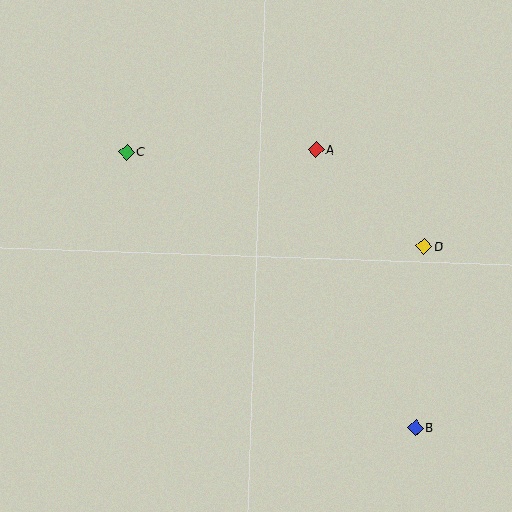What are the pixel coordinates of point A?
Point A is at (316, 150).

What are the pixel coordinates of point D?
Point D is at (424, 247).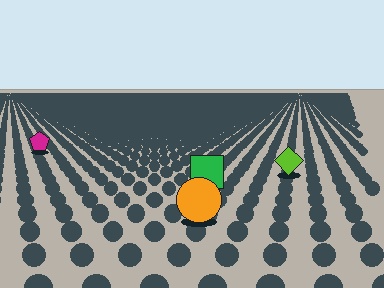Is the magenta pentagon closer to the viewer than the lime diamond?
No. The lime diamond is closer — you can tell from the texture gradient: the ground texture is coarser near it.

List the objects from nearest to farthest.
From nearest to farthest: the orange circle, the green square, the lime diamond, the magenta pentagon.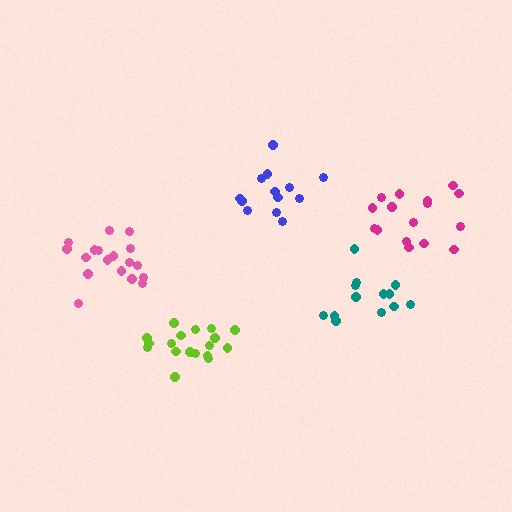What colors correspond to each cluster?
The clusters are colored: teal, lime, magenta, pink, blue.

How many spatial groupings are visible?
There are 5 spatial groupings.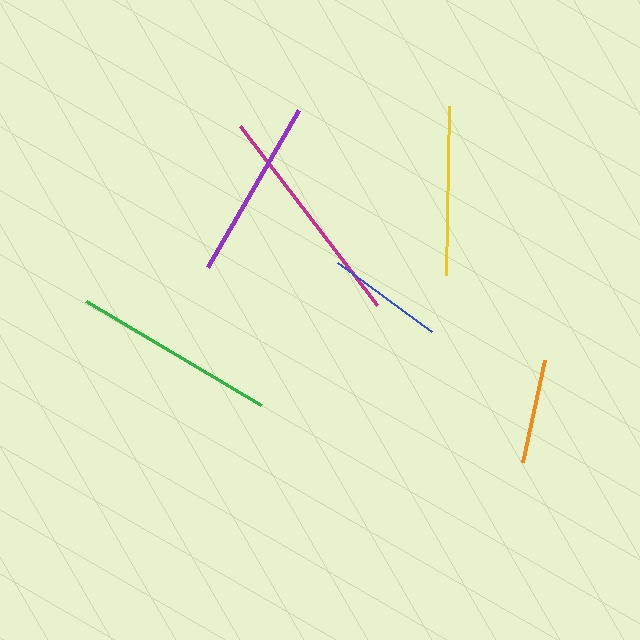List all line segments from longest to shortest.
From longest to shortest: magenta, green, purple, yellow, blue, orange.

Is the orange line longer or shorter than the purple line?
The purple line is longer than the orange line.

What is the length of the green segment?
The green segment is approximately 203 pixels long.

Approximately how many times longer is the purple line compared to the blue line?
The purple line is approximately 1.6 times the length of the blue line.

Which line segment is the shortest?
The orange line is the shortest at approximately 104 pixels.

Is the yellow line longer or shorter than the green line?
The green line is longer than the yellow line.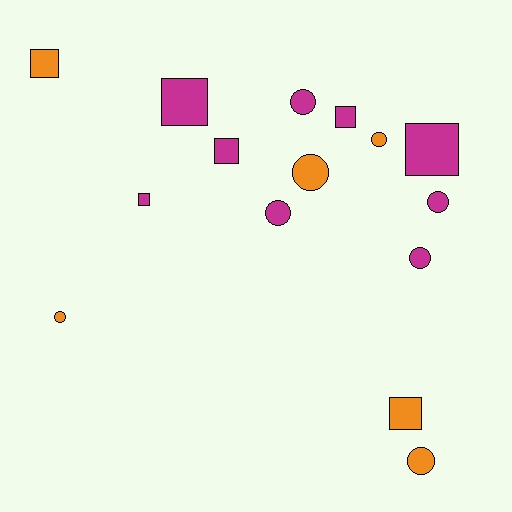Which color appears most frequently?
Magenta, with 9 objects.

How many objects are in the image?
There are 15 objects.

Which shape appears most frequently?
Circle, with 8 objects.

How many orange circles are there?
There are 4 orange circles.